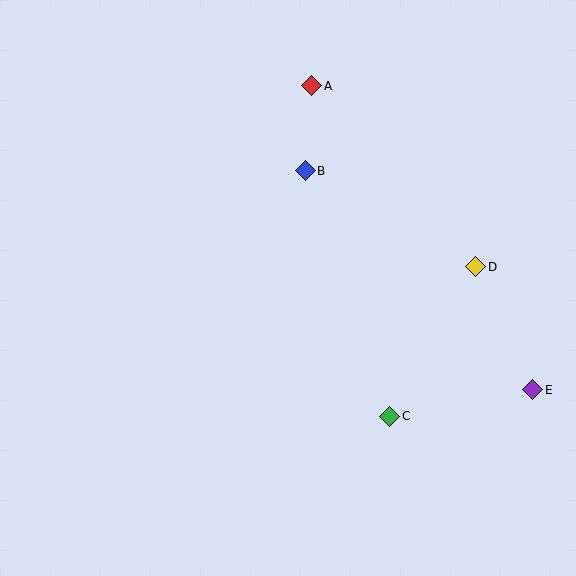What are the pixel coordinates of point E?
Point E is at (533, 390).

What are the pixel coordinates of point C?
Point C is at (390, 416).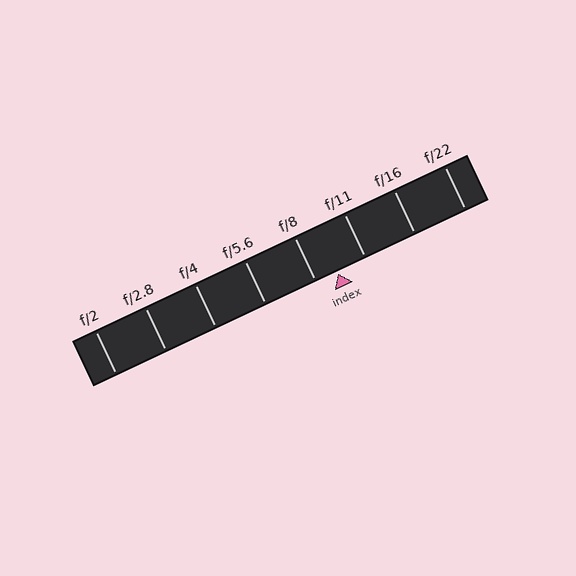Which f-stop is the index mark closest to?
The index mark is closest to f/8.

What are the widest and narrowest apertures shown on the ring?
The widest aperture shown is f/2 and the narrowest is f/22.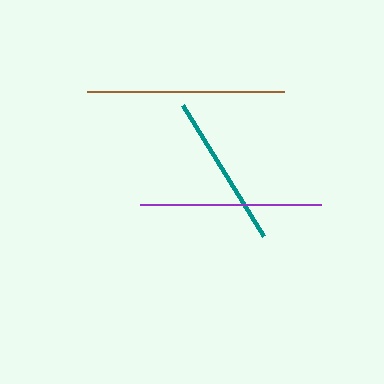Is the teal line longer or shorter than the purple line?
The purple line is longer than the teal line.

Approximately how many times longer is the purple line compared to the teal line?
The purple line is approximately 1.2 times the length of the teal line.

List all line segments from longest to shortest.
From longest to shortest: brown, purple, teal.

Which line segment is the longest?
The brown line is the longest at approximately 198 pixels.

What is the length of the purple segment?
The purple segment is approximately 181 pixels long.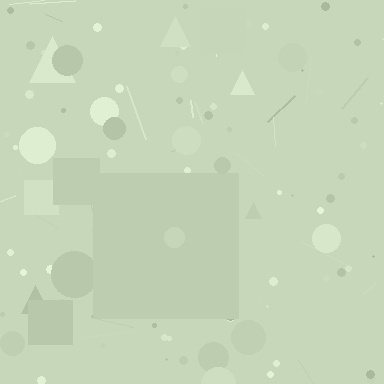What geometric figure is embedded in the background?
A square is embedded in the background.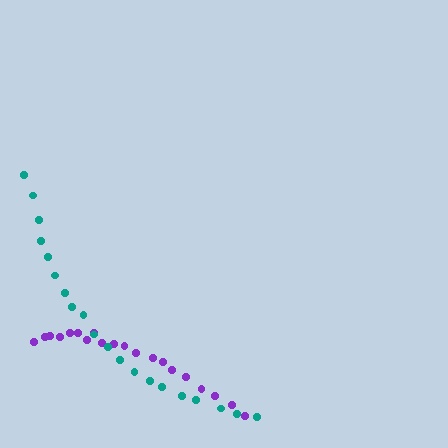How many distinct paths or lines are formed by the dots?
There are 2 distinct paths.